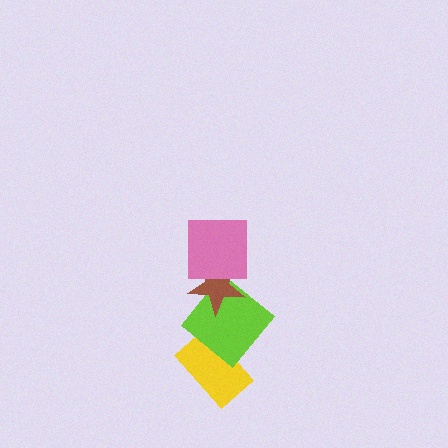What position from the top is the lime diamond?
The lime diamond is 3rd from the top.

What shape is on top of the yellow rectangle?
The lime diamond is on top of the yellow rectangle.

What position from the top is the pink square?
The pink square is 1st from the top.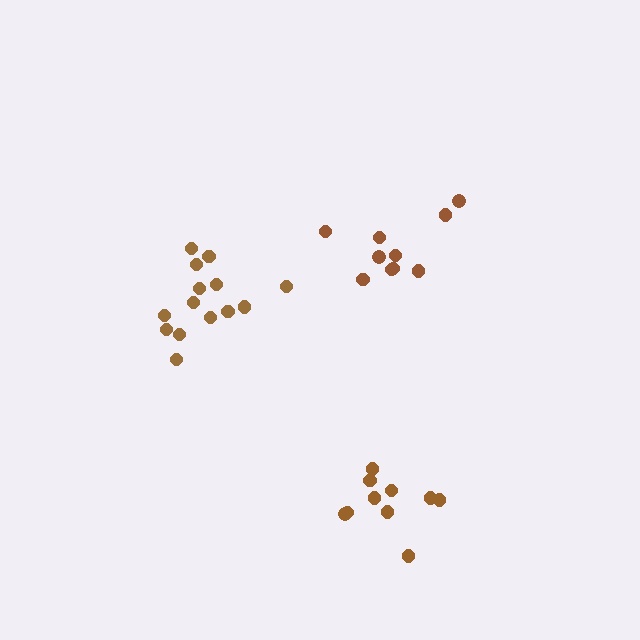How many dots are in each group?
Group 1: 10 dots, Group 2: 10 dots, Group 3: 14 dots (34 total).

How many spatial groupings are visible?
There are 3 spatial groupings.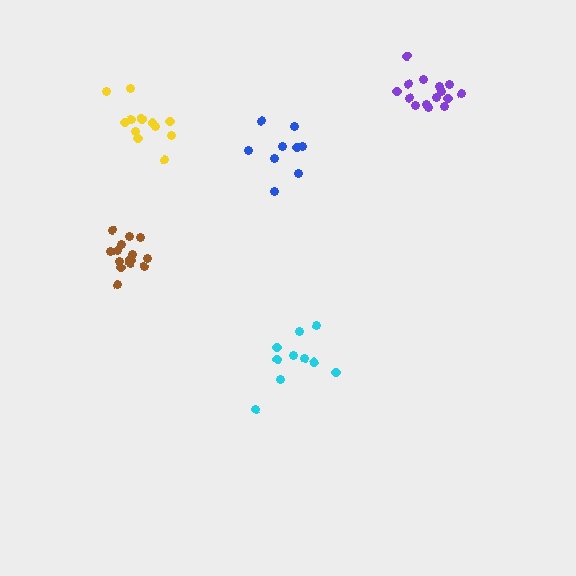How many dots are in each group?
Group 1: 15 dots, Group 2: 15 dots, Group 3: 9 dots, Group 4: 12 dots, Group 5: 10 dots (61 total).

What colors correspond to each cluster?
The clusters are colored: purple, brown, blue, yellow, cyan.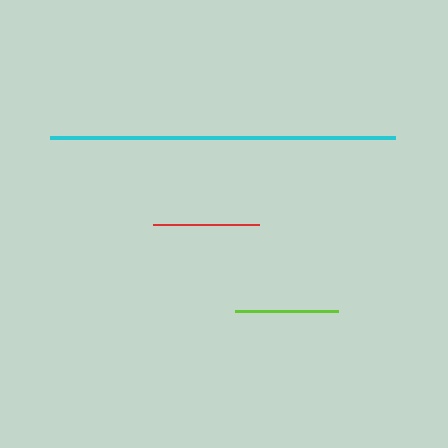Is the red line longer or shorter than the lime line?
The red line is longer than the lime line.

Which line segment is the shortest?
The lime line is the shortest at approximately 104 pixels.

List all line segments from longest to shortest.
From longest to shortest: cyan, red, lime.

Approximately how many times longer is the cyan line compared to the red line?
The cyan line is approximately 3.3 times the length of the red line.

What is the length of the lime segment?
The lime segment is approximately 104 pixels long.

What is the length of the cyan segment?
The cyan segment is approximately 345 pixels long.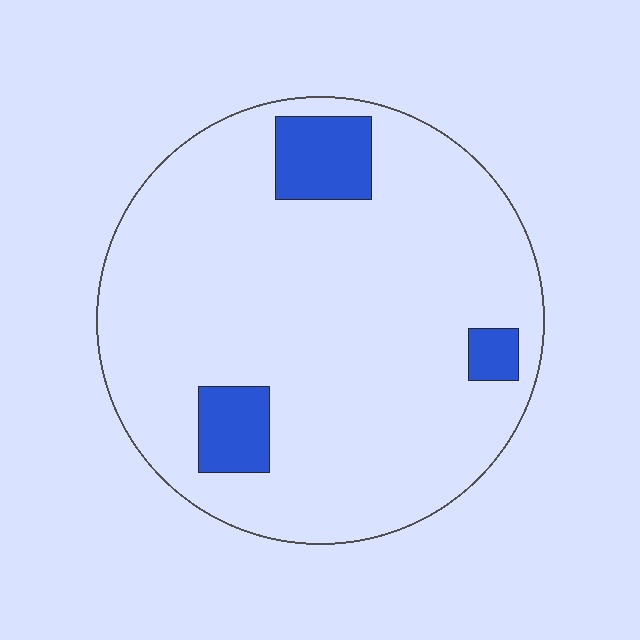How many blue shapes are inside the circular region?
3.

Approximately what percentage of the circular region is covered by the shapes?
Approximately 10%.